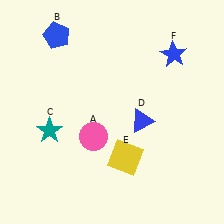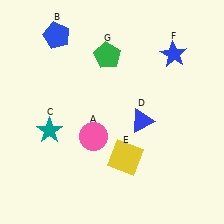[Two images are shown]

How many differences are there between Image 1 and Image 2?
There is 1 difference between the two images.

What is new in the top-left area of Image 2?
A green pentagon (G) was added in the top-left area of Image 2.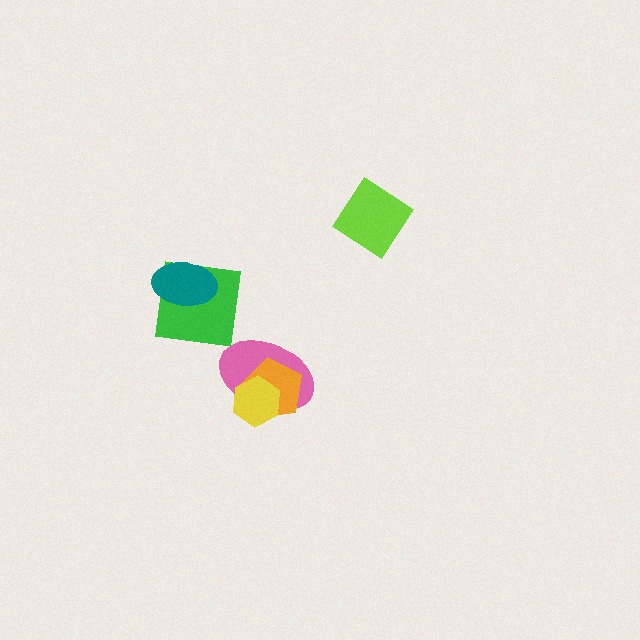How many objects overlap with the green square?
1 object overlaps with the green square.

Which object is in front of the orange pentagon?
The yellow hexagon is in front of the orange pentagon.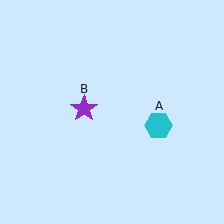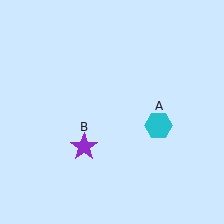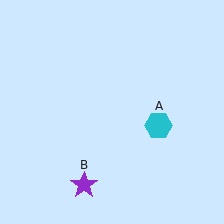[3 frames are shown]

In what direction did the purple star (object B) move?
The purple star (object B) moved down.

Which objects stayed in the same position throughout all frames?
Cyan hexagon (object A) remained stationary.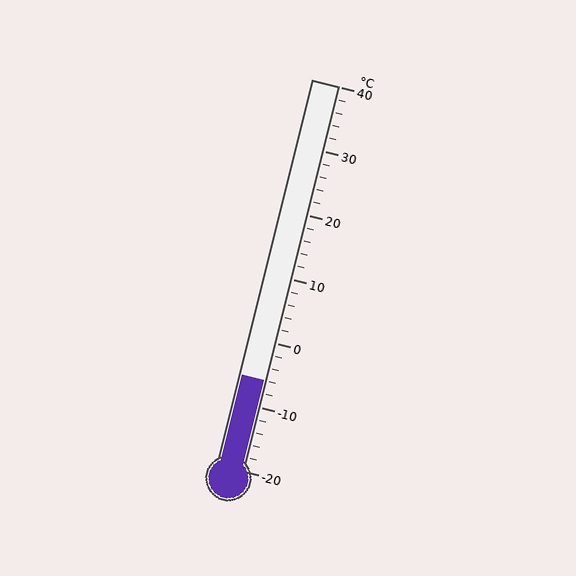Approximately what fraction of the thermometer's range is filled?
The thermometer is filled to approximately 25% of its range.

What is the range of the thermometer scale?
The thermometer scale ranges from -20°C to 40°C.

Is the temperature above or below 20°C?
The temperature is below 20°C.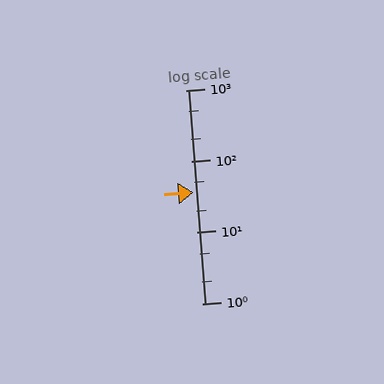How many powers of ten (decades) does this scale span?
The scale spans 3 decades, from 1 to 1000.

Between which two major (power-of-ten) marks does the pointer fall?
The pointer is between 10 and 100.